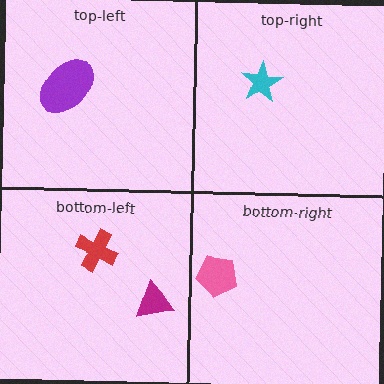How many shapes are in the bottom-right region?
1.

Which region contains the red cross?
The bottom-left region.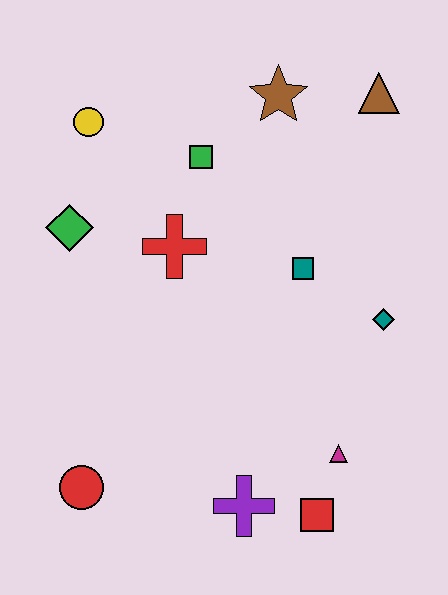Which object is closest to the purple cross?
The red square is closest to the purple cross.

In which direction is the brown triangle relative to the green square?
The brown triangle is to the right of the green square.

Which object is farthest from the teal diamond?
The yellow circle is farthest from the teal diamond.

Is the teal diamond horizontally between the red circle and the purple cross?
No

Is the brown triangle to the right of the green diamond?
Yes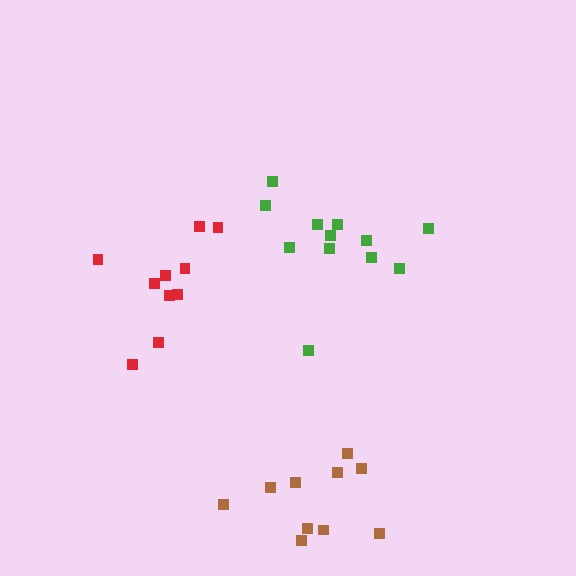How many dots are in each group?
Group 1: 10 dots, Group 2: 10 dots, Group 3: 12 dots (32 total).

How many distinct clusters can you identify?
There are 3 distinct clusters.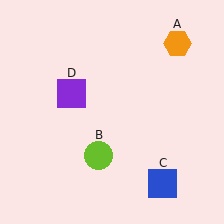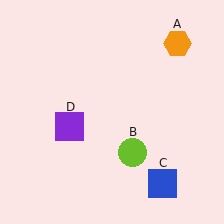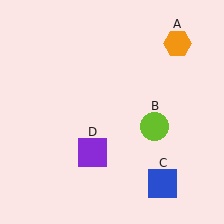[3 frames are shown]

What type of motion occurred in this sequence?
The lime circle (object B), purple square (object D) rotated counterclockwise around the center of the scene.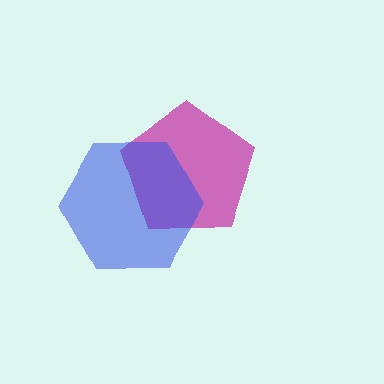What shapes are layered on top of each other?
The layered shapes are: a magenta pentagon, a blue hexagon.